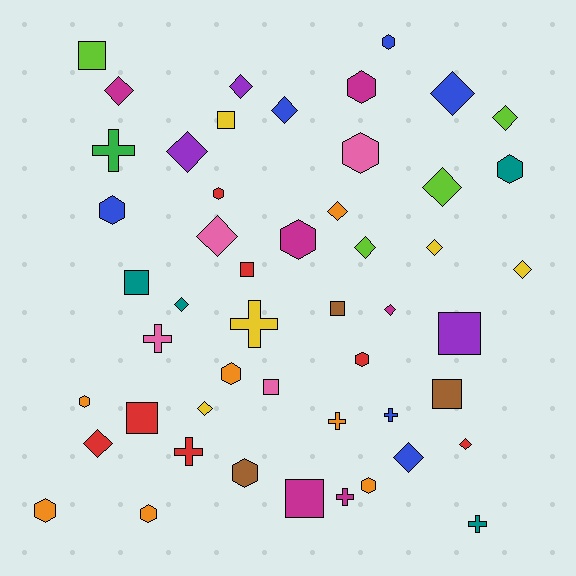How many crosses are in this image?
There are 8 crosses.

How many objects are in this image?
There are 50 objects.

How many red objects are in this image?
There are 7 red objects.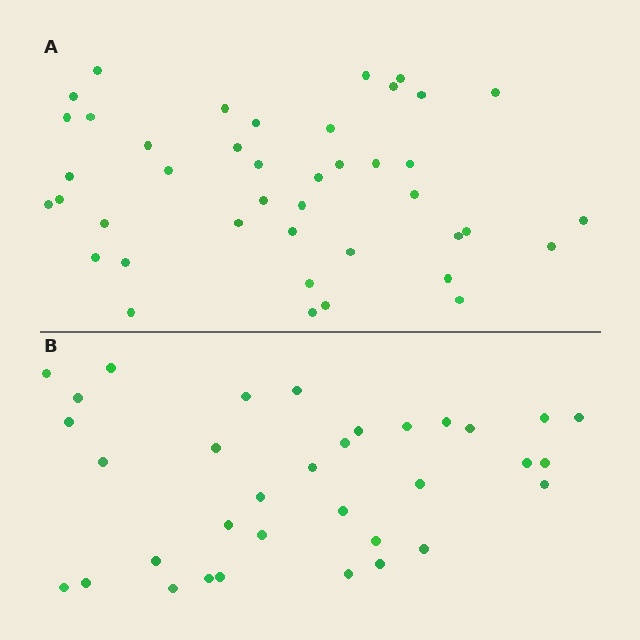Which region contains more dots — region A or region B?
Region A (the top region) has more dots.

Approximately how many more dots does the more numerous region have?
Region A has roughly 8 or so more dots than region B.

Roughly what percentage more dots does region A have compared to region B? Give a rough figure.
About 25% more.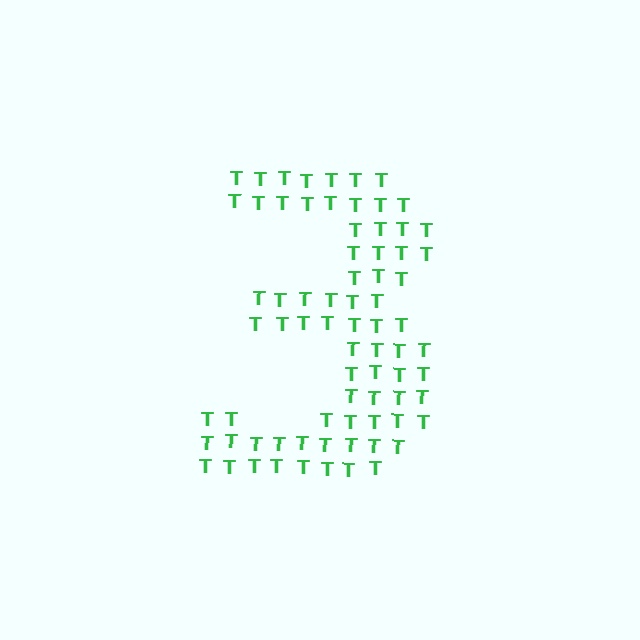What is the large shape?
The large shape is the digit 3.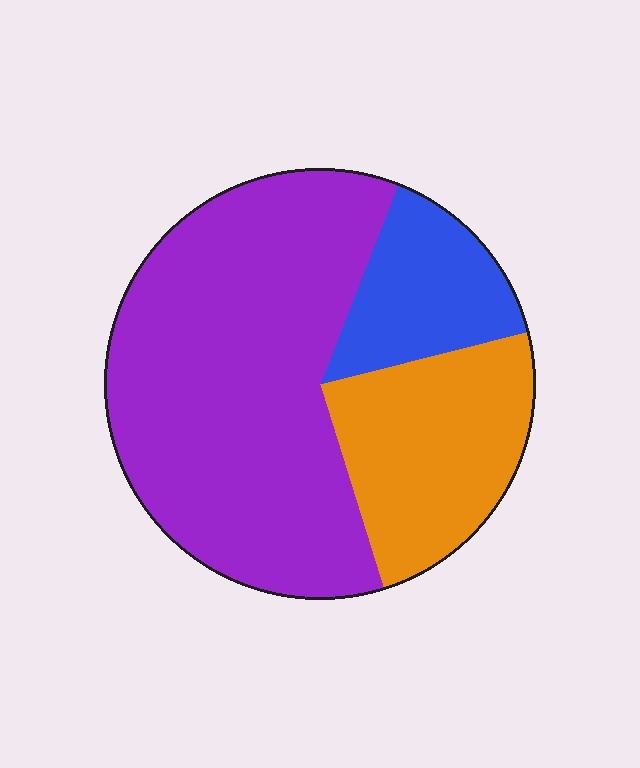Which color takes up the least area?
Blue, at roughly 15%.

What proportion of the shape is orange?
Orange covers roughly 25% of the shape.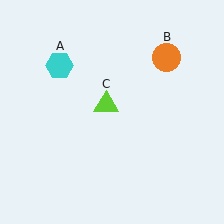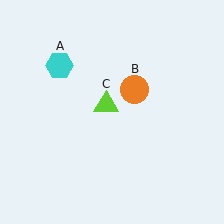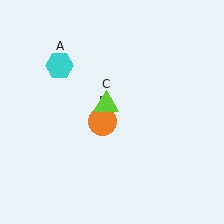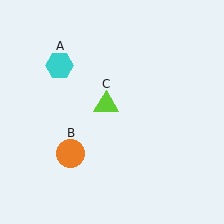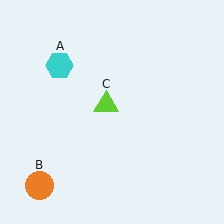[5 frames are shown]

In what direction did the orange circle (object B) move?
The orange circle (object B) moved down and to the left.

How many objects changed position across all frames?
1 object changed position: orange circle (object B).